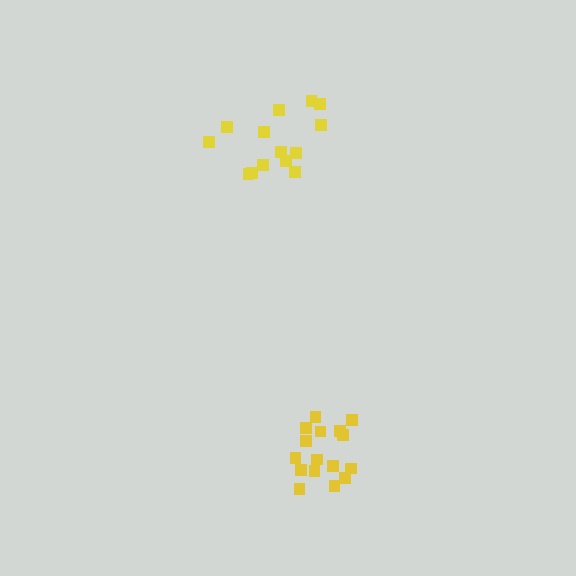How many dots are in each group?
Group 1: 14 dots, Group 2: 16 dots (30 total).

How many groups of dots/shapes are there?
There are 2 groups.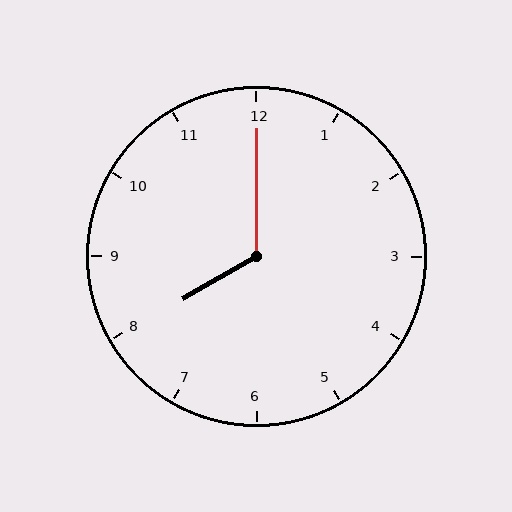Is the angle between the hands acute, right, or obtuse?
It is obtuse.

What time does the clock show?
8:00.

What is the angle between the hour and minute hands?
Approximately 120 degrees.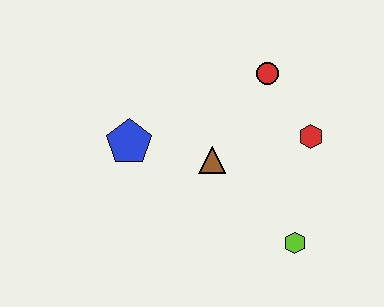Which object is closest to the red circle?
The red hexagon is closest to the red circle.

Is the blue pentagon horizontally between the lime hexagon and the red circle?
No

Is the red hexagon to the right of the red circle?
Yes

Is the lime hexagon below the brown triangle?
Yes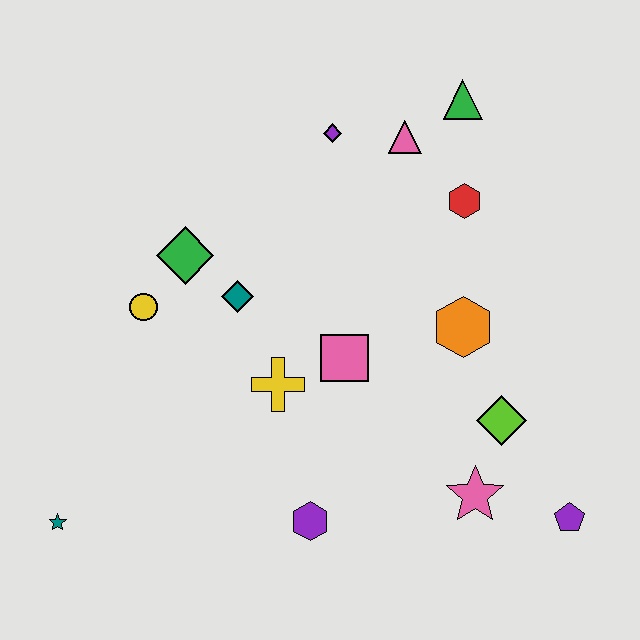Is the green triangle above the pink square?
Yes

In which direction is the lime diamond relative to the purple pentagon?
The lime diamond is above the purple pentagon.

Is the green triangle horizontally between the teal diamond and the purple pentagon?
Yes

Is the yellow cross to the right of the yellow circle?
Yes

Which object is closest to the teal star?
The yellow circle is closest to the teal star.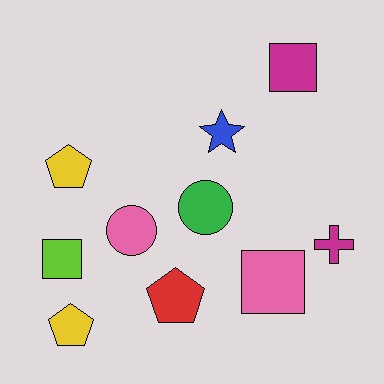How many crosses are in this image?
There is 1 cross.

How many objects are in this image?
There are 10 objects.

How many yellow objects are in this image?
There are 2 yellow objects.